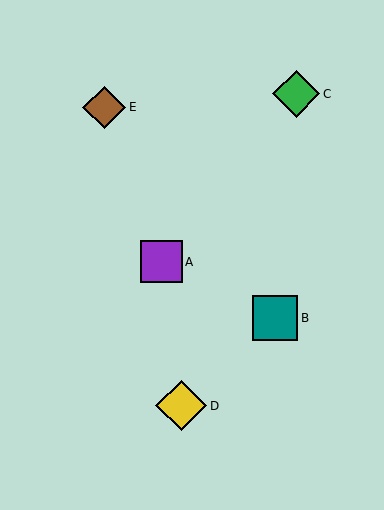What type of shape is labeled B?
Shape B is a teal square.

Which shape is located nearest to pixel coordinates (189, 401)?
The yellow diamond (labeled D) at (181, 406) is nearest to that location.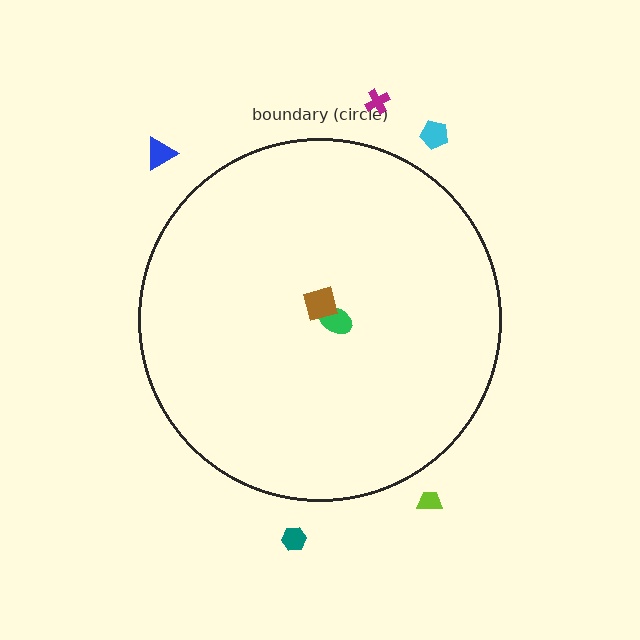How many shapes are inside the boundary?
2 inside, 5 outside.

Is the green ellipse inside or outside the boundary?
Inside.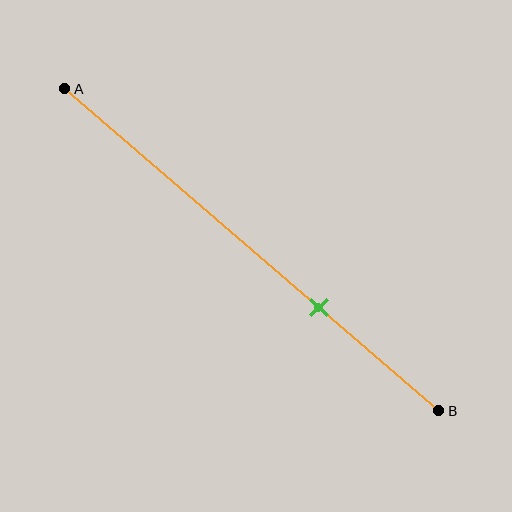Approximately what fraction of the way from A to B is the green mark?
The green mark is approximately 70% of the way from A to B.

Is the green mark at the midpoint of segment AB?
No, the mark is at about 70% from A, not at the 50% midpoint.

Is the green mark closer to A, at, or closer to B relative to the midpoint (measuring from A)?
The green mark is closer to point B than the midpoint of segment AB.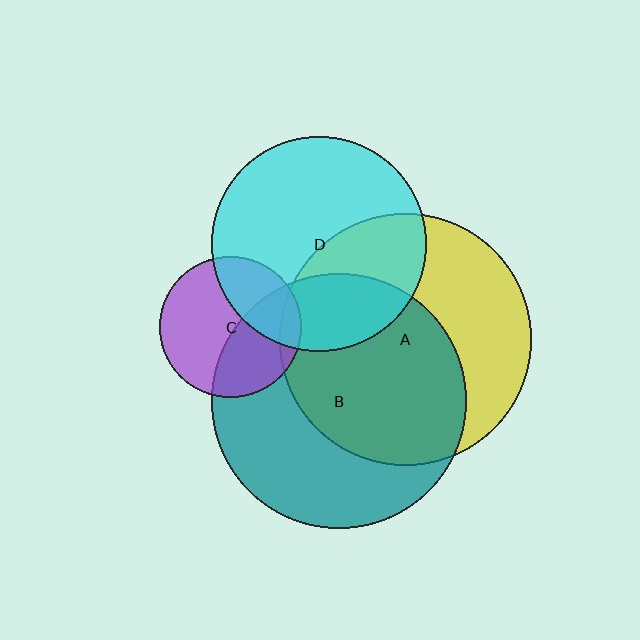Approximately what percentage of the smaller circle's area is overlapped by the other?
Approximately 25%.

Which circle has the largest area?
Circle B (teal).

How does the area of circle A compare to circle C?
Approximately 3.2 times.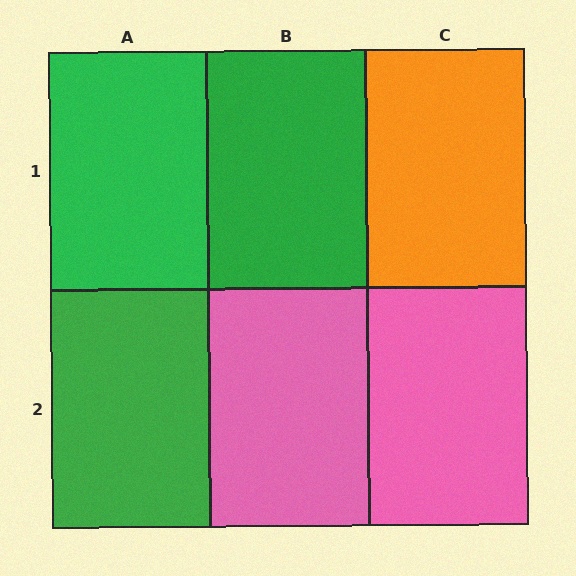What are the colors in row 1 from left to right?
Green, green, orange.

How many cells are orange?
1 cell is orange.